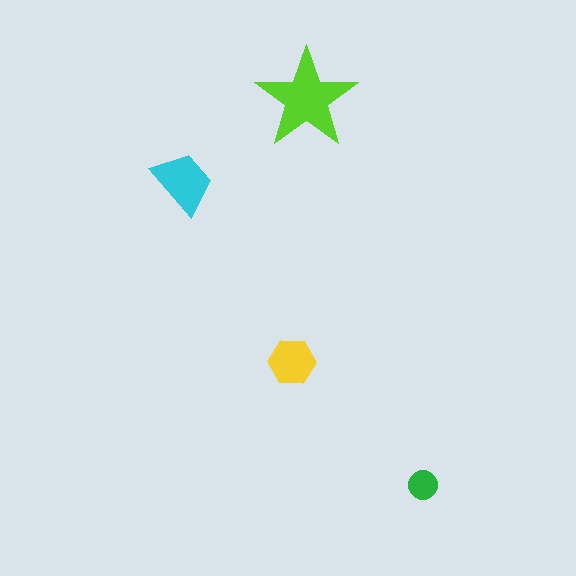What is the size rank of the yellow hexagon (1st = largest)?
3rd.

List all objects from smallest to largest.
The green circle, the yellow hexagon, the cyan trapezoid, the lime star.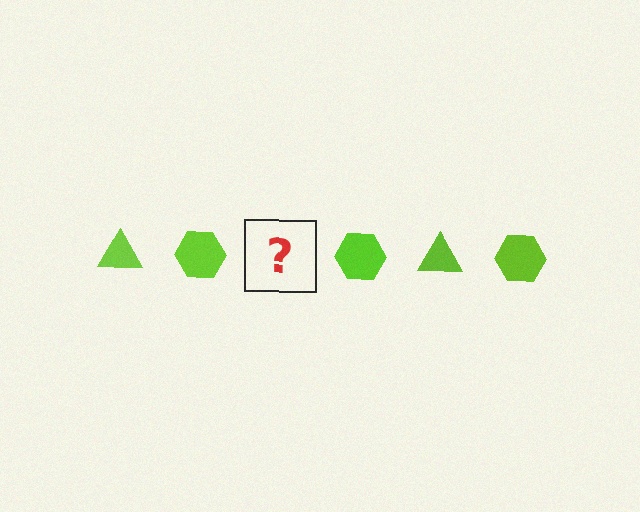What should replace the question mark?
The question mark should be replaced with a lime triangle.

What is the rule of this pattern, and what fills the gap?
The rule is that the pattern cycles through triangle, hexagon shapes in lime. The gap should be filled with a lime triangle.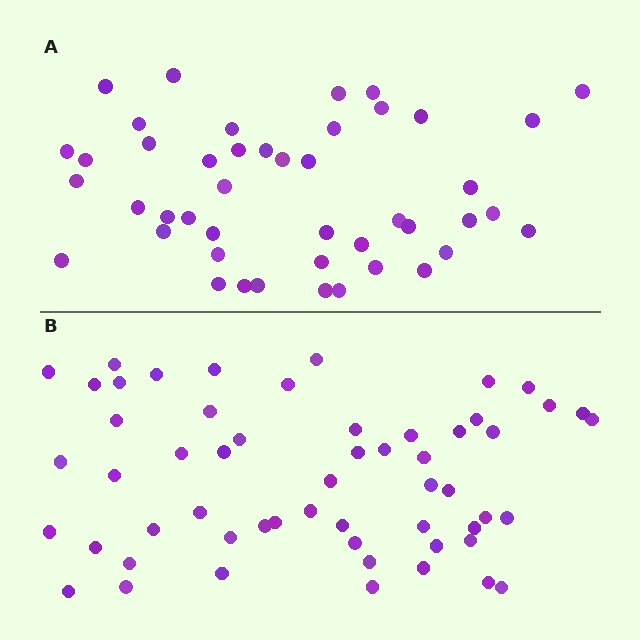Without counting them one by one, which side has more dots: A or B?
Region B (the bottom region) has more dots.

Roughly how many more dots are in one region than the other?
Region B has roughly 12 or so more dots than region A.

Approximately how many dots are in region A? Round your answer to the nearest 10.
About 40 dots. (The exact count is 45, which rounds to 40.)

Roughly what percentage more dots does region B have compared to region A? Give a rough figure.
About 25% more.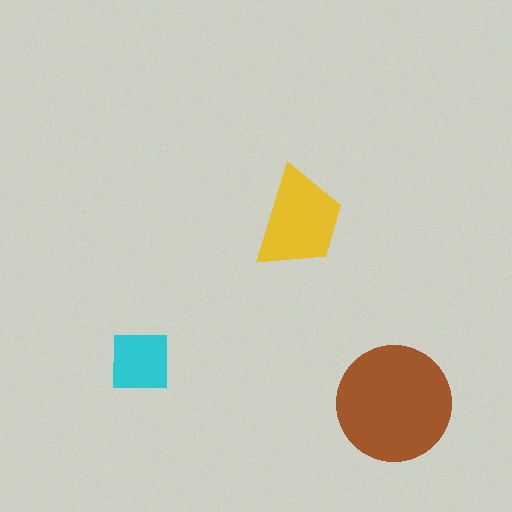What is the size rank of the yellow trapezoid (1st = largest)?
2nd.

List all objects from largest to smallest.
The brown circle, the yellow trapezoid, the cyan square.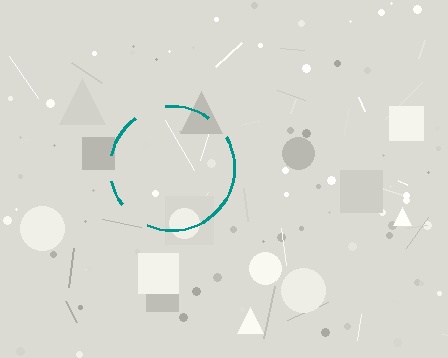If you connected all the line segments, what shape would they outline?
They would outline a circle.